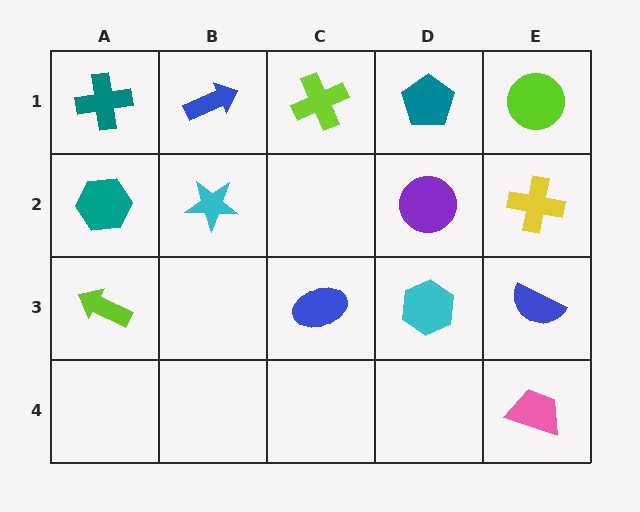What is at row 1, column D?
A teal pentagon.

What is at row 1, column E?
A lime circle.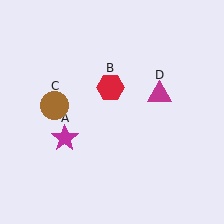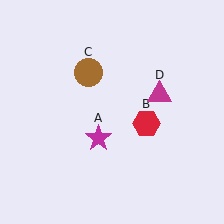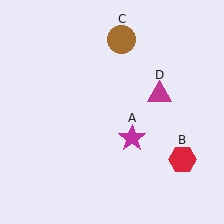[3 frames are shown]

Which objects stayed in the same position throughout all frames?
Magenta triangle (object D) remained stationary.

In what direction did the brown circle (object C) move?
The brown circle (object C) moved up and to the right.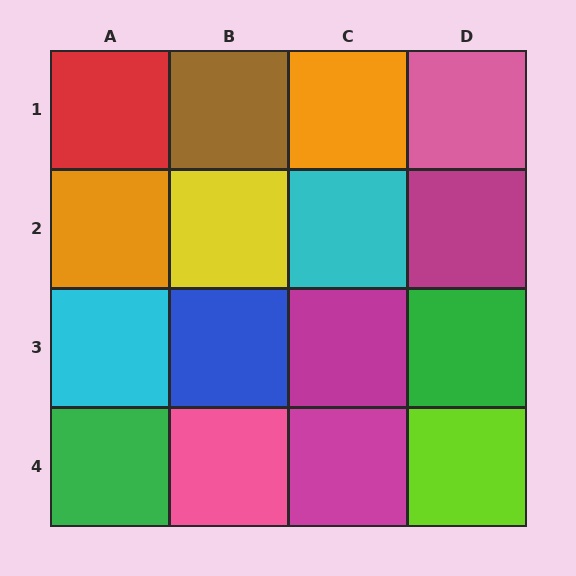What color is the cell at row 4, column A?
Green.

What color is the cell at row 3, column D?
Green.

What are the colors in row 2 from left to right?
Orange, yellow, cyan, magenta.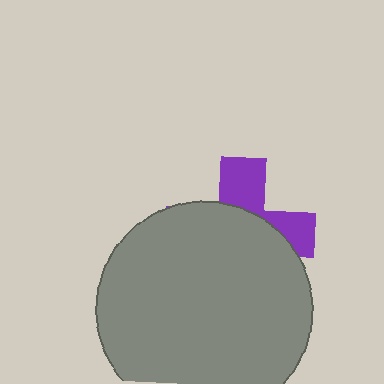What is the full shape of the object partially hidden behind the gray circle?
The partially hidden object is a purple cross.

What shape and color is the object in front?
The object in front is a gray circle.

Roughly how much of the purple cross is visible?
A small part of it is visible (roughly 33%).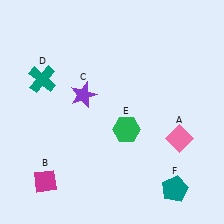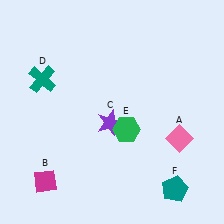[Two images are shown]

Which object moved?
The purple star (C) moved down.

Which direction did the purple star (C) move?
The purple star (C) moved down.